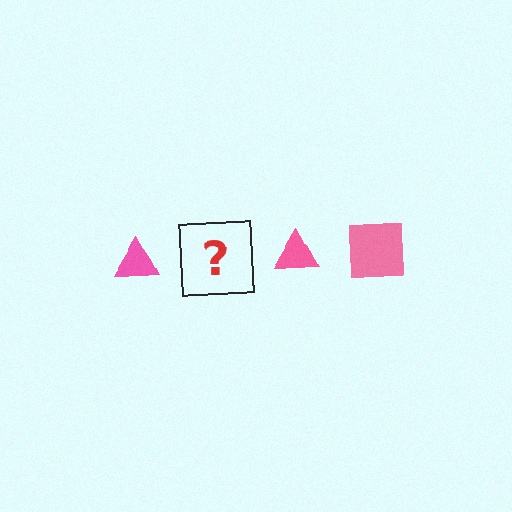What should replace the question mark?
The question mark should be replaced with a pink square.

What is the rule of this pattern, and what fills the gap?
The rule is that the pattern cycles through triangle, square shapes in pink. The gap should be filled with a pink square.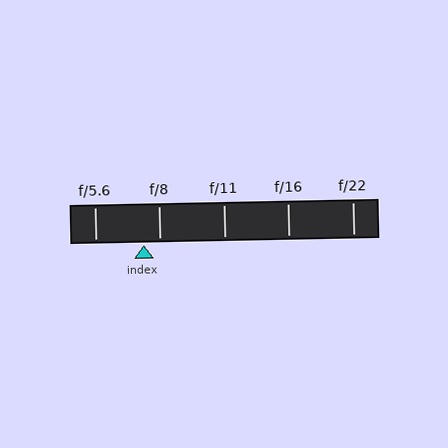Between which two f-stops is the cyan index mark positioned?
The index mark is between f/5.6 and f/8.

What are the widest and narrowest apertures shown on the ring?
The widest aperture shown is f/5.6 and the narrowest is f/22.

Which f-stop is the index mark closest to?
The index mark is closest to f/8.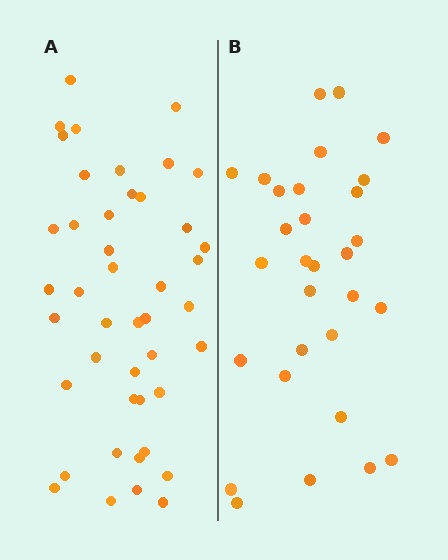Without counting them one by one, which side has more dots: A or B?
Region A (the left region) has more dots.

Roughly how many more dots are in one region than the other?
Region A has approximately 15 more dots than region B.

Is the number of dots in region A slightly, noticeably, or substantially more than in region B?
Region A has substantially more. The ratio is roughly 1.5 to 1.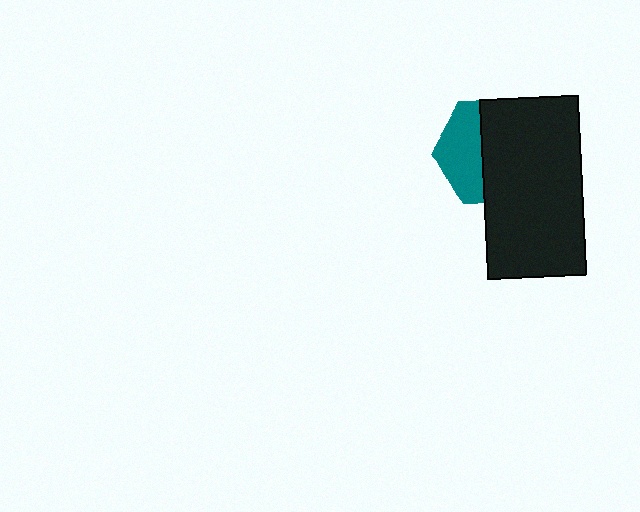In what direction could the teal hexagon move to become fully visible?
The teal hexagon could move left. That would shift it out from behind the black rectangle entirely.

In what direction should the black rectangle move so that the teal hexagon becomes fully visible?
The black rectangle should move right. That is the shortest direction to clear the overlap and leave the teal hexagon fully visible.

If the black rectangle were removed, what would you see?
You would see the complete teal hexagon.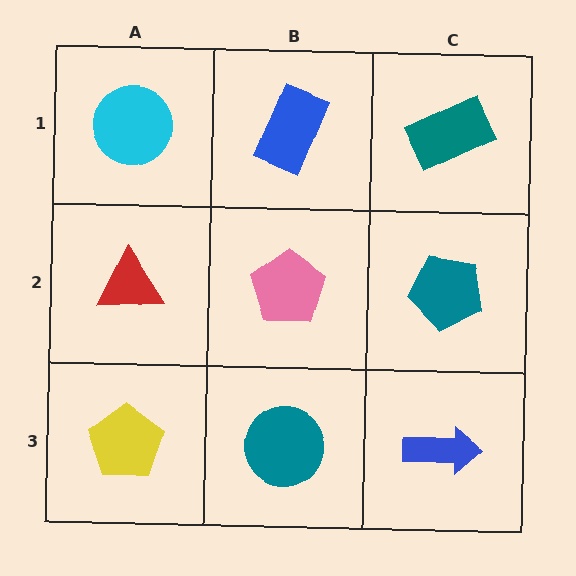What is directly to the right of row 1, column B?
A teal rectangle.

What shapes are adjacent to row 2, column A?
A cyan circle (row 1, column A), a yellow pentagon (row 3, column A), a pink pentagon (row 2, column B).